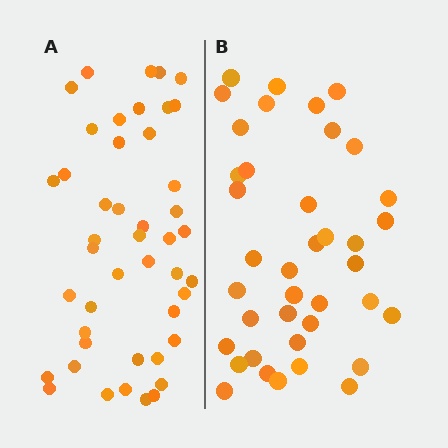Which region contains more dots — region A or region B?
Region A (the left region) has more dots.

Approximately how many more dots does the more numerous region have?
Region A has about 6 more dots than region B.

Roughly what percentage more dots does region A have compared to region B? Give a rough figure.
About 15% more.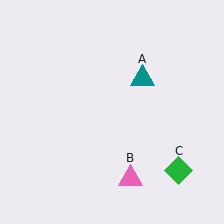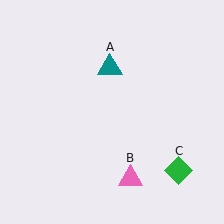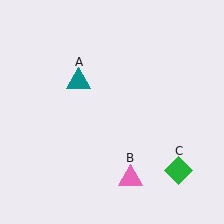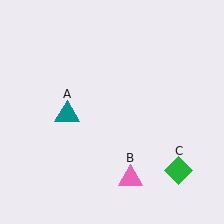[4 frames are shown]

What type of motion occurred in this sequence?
The teal triangle (object A) rotated counterclockwise around the center of the scene.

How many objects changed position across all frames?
1 object changed position: teal triangle (object A).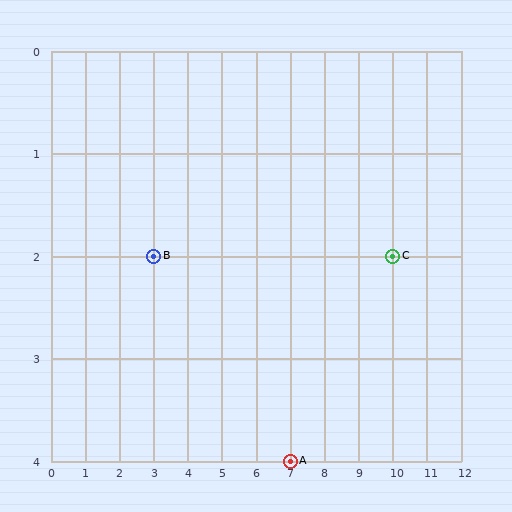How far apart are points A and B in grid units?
Points A and B are 4 columns and 2 rows apart (about 4.5 grid units diagonally).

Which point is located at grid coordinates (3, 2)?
Point B is at (3, 2).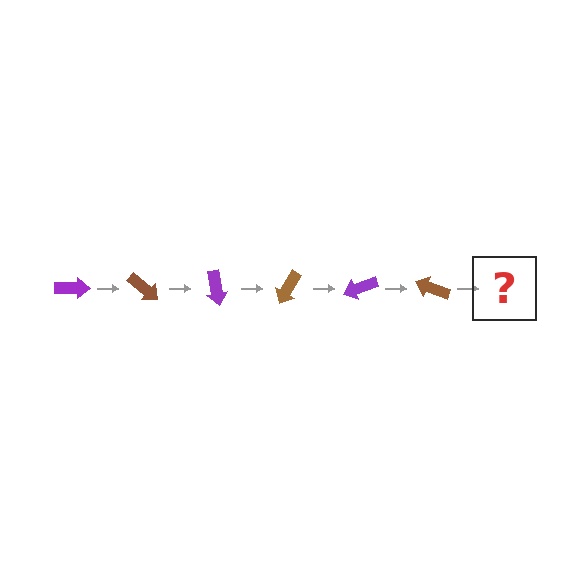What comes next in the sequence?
The next element should be a purple arrow, rotated 240 degrees from the start.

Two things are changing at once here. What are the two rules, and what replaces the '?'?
The two rules are that it rotates 40 degrees each step and the color cycles through purple and brown. The '?' should be a purple arrow, rotated 240 degrees from the start.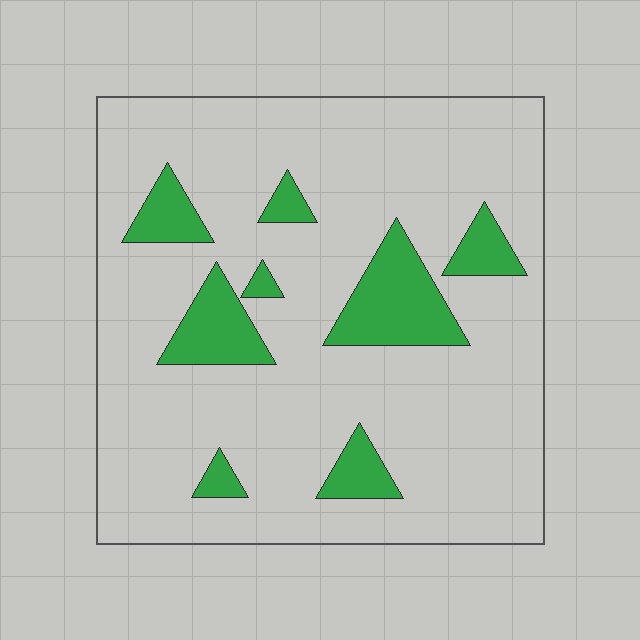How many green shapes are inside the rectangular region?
8.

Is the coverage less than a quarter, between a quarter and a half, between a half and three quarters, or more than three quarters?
Less than a quarter.